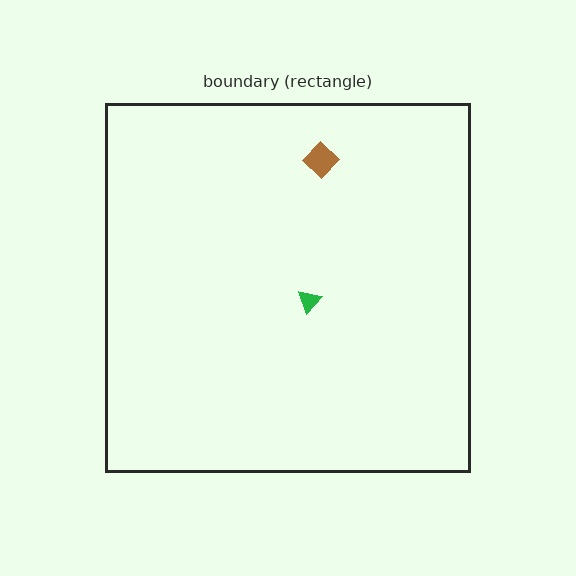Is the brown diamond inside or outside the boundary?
Inside.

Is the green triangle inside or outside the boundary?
Inside.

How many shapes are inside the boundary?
2 inside, 0 outside.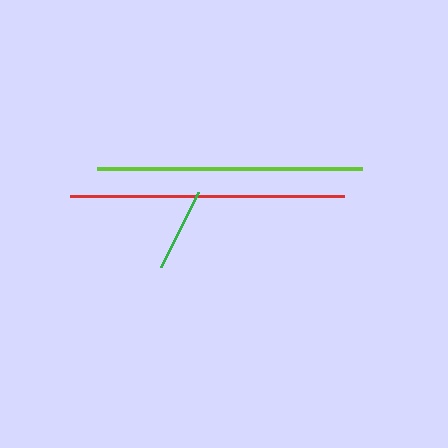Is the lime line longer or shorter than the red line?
The red line is longer than the lime line.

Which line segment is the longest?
The red line is the longest at approximately 274 pixels.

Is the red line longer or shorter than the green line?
The red line is longer than the green line.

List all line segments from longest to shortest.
From longest to shortest: red, lime, green.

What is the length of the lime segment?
The lime segment is approximately 265 pixels long.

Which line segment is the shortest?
The green line is the shortest at approximately 84 pixels.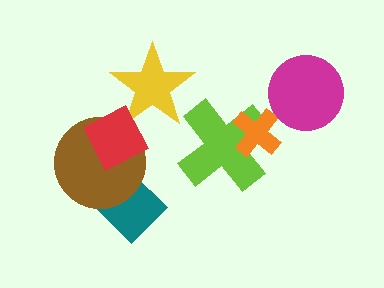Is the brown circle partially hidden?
Yes, it is partially covered by another shape.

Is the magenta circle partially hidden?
No, no other shape covers it.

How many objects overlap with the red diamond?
2 objects overlap with the red diamond.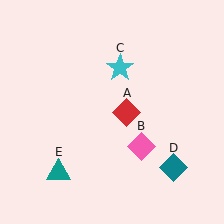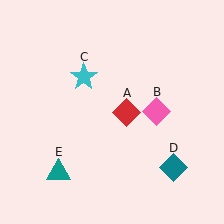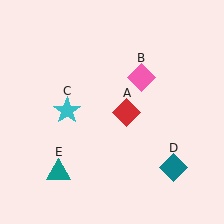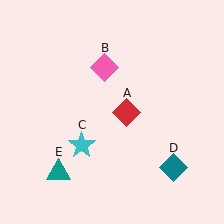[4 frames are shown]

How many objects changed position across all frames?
2 objects changed position: pink diamond (object B), cyan star (object C).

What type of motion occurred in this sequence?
The pink diamond (object B), cyan star (object C) rotated counterclockwise around the center of the scene.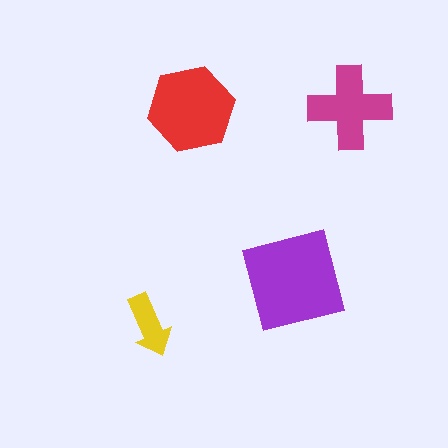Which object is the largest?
The purple square.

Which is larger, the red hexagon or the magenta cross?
The red hexagon.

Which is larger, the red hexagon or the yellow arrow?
The red hexagon.